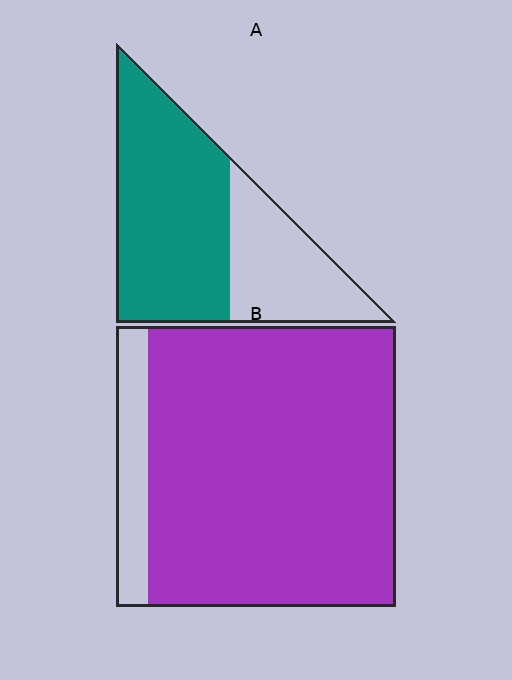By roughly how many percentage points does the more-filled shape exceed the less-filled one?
By roughly 25 percentage points (B over A).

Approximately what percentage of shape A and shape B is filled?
A is approximately 65% and B is approximately 90%.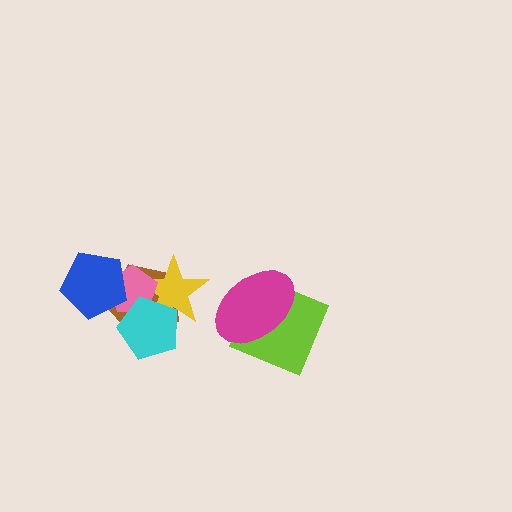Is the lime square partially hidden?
Yes, it is partially covered by another shape.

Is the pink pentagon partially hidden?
Yes, it is partially covered by another shape.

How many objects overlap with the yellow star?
3 objects overlap with the yellow star.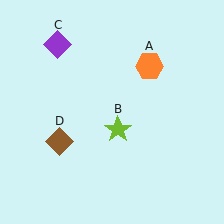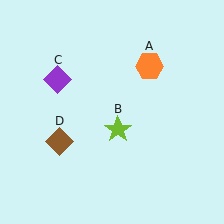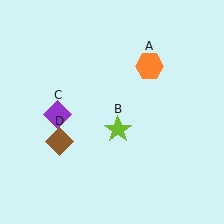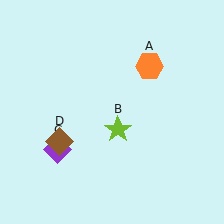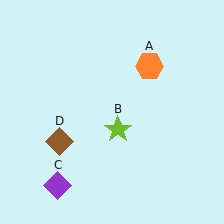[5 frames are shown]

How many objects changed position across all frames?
1 object changed position: purple diamond (object C).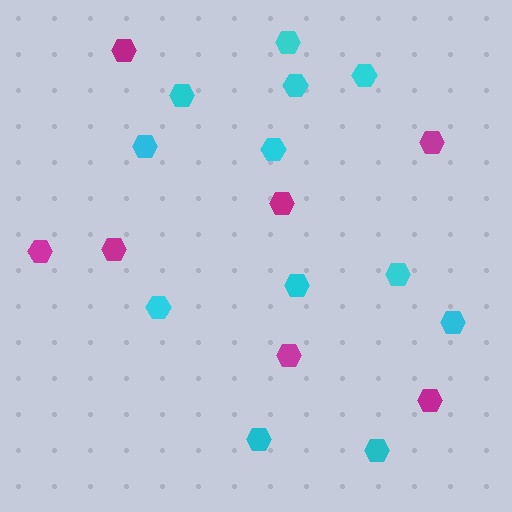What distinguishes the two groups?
There are 2 groups: one group of magenta hexagons (7) and one group of cyan hexagons (12).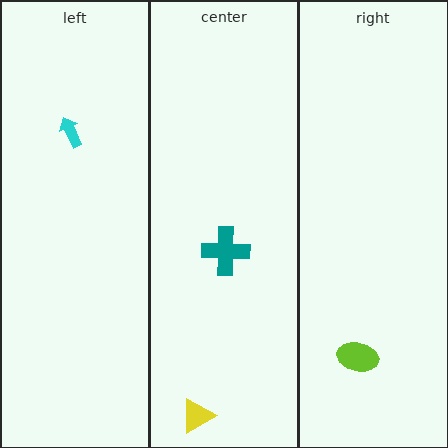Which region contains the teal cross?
The center region.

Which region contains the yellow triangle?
The center region.